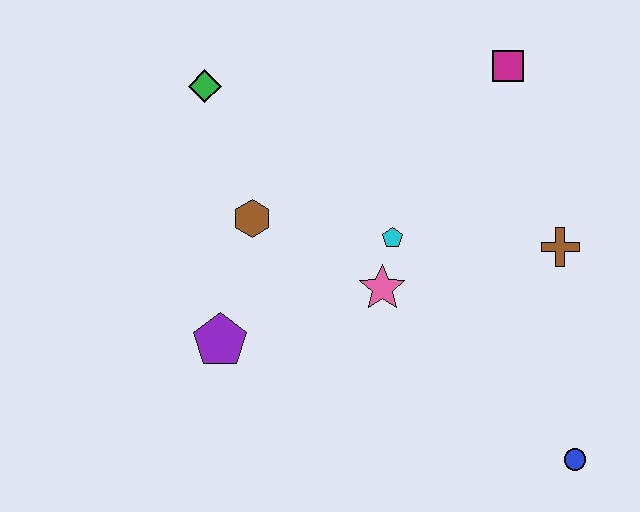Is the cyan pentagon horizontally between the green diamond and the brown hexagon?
No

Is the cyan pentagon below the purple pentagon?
No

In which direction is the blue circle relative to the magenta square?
The blue circle is below the magenta square.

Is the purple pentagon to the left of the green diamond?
No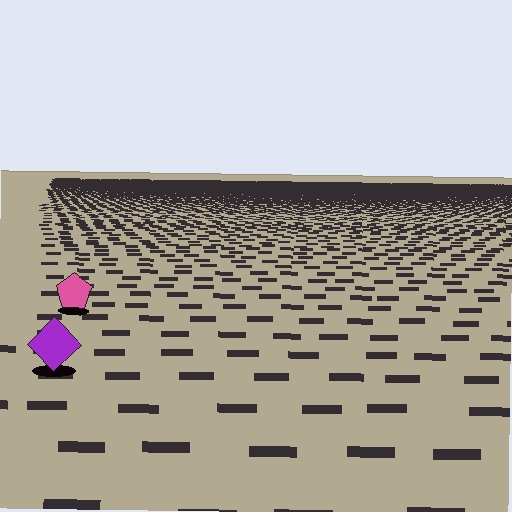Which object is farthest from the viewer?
The pink pentagon is farthest from the viewer. It appears smaller and the ground texture around it is denser.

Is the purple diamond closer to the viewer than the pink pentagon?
Yes. The purple diamond is closer — you can tell from the texture gradient: the ground texture is coarser near it.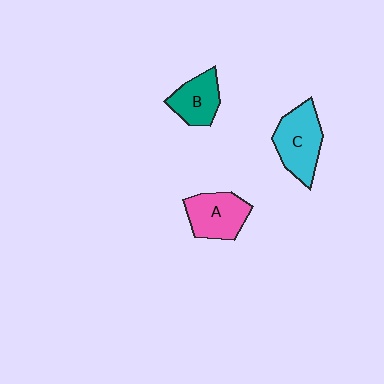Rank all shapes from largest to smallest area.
From largest to smallest: C (cyan), A (pink), B (teal).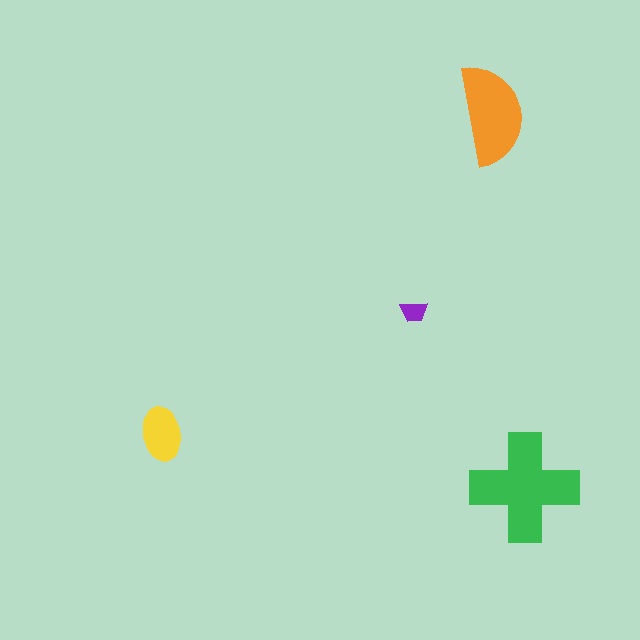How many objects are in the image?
There are 4 objects in the image.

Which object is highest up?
The orange semicircle is topmost.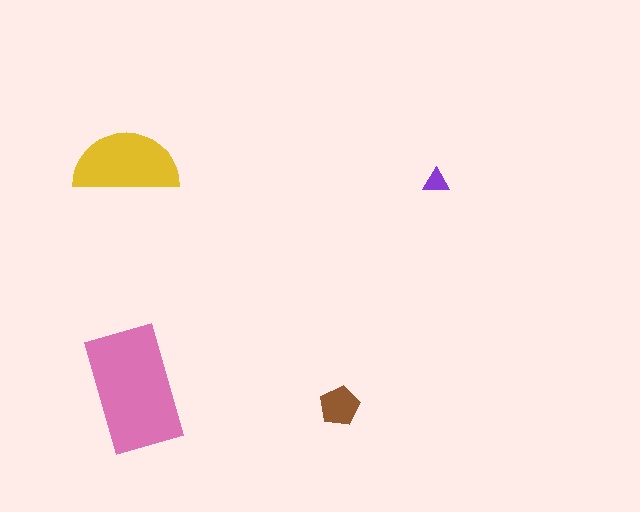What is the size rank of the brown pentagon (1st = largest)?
3rd.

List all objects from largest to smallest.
The pink rectangle, the yellow semicircle, the brown pentagon, the purple triangle.